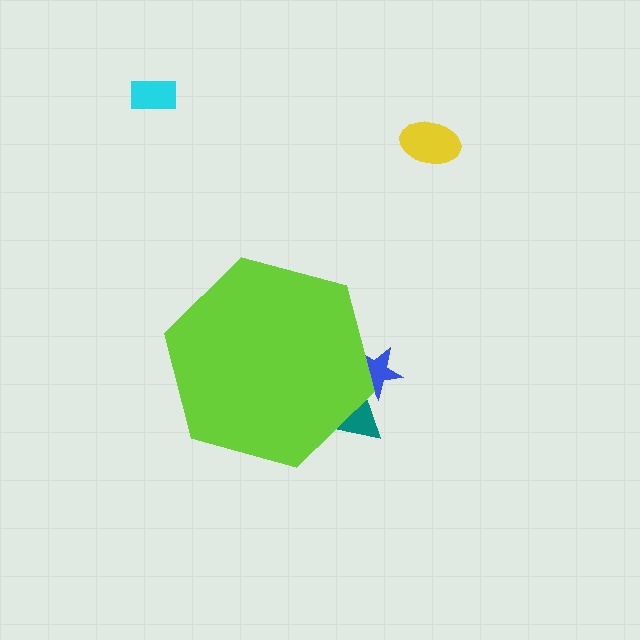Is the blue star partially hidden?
Yes, the blue star is partially hidden behind the lime hexagon.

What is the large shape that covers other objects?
A lime hexagon.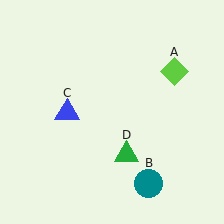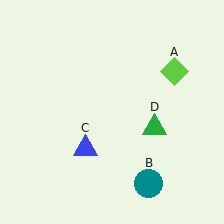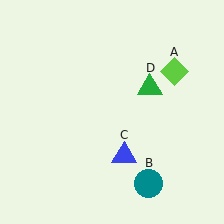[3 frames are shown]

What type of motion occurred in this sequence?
The blue triangle (object C), green triangle (object D) rotated counterclockwise around the center of the scene.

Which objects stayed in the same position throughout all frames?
Lime diamond (object A) and teal circle (object B) remained stationary.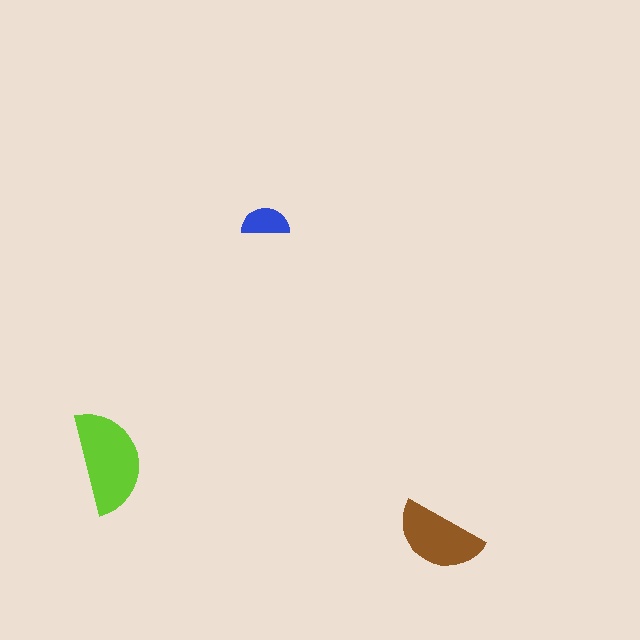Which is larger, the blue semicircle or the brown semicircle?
The brown one.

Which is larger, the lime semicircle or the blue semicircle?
The lime one.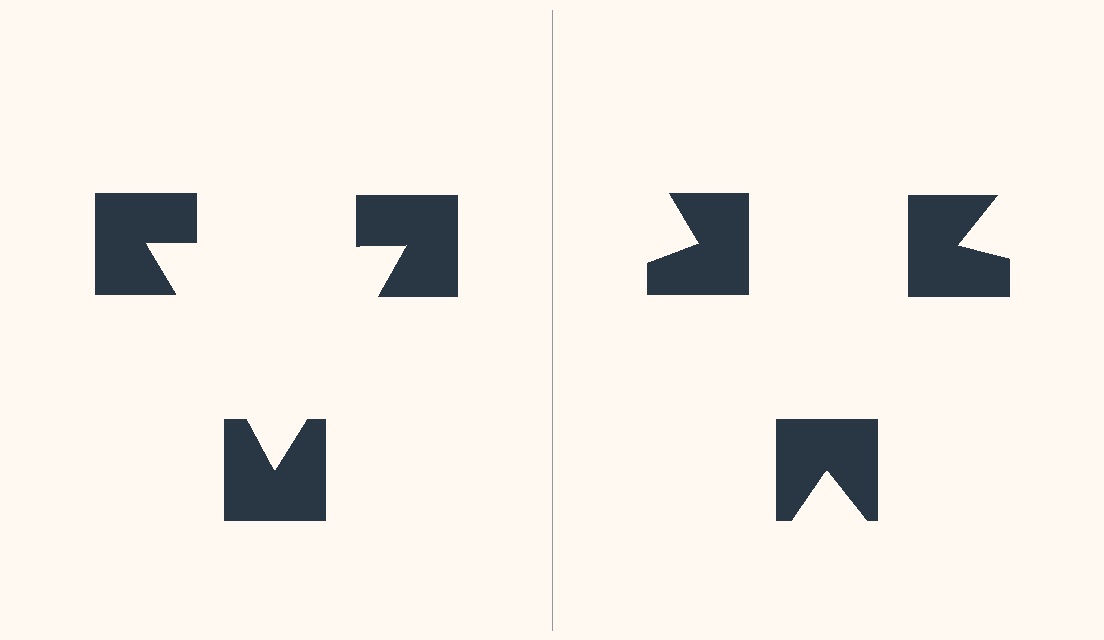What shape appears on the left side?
An illusory triangle.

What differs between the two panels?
The notched squares are positioned identically on both sides; only the wedge orientations differ. On the left they align to a triangle; on the right they are misaligned.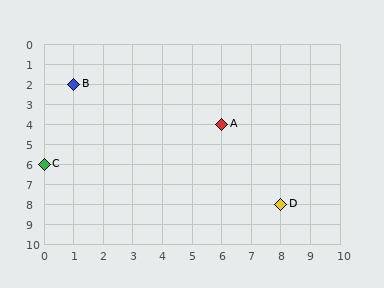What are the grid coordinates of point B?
Point B is at grid coordinates (1, 2).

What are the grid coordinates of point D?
Point D is at grid coordinates (8, 8).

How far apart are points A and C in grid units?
Points A and C are 6 columns and 2 rows apart (about 6.3 grid units diagonally).